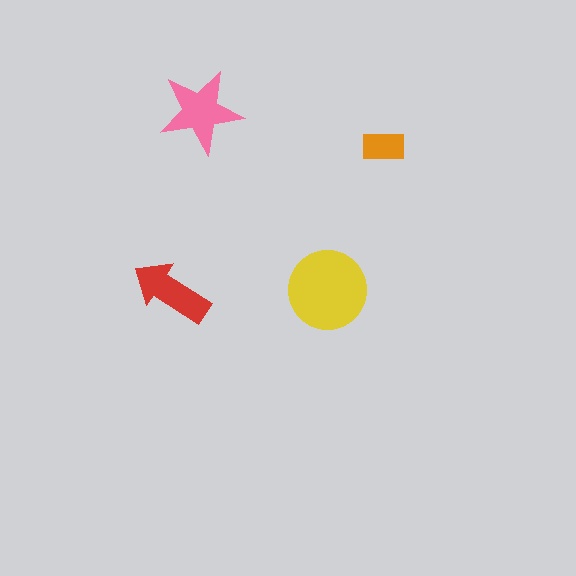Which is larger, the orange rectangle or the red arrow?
The red arrow.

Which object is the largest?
The yellow circle.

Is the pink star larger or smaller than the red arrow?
Larger.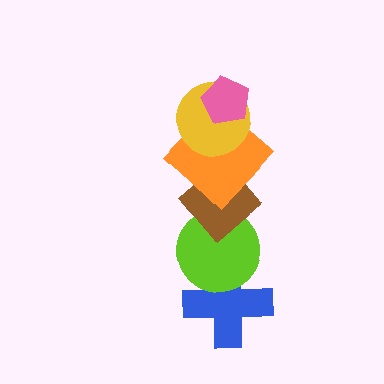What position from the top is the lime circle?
The lime circle is 5th from the top.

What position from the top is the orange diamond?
The orange diamond is 3rd from the top.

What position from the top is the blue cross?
The blue cross is 6th from the top.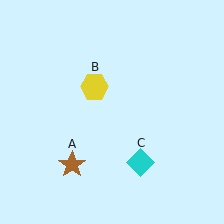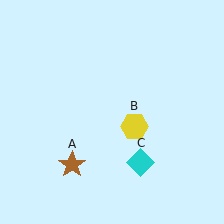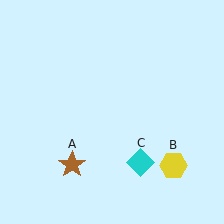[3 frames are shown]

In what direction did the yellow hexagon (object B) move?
The yellow hexagon (object B) moved down and to the right.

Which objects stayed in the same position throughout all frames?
Brown star (object A) and cyan diamond (object C) remained stationary.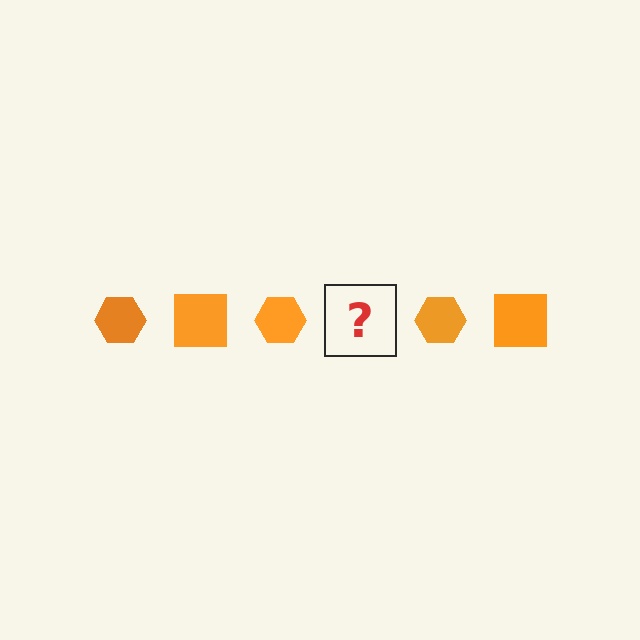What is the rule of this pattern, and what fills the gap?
The rule is that the pattern cycles through hexagon, square shapes in orange. The gap should be filled with an orange square.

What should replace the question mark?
The question mark should be replaced with an orange square.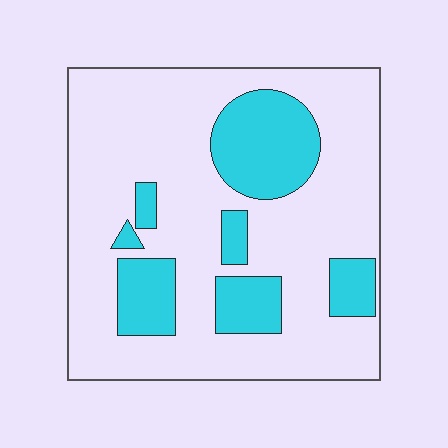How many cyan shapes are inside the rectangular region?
7.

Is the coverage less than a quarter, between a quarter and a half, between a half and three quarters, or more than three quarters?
Less than a quarter.